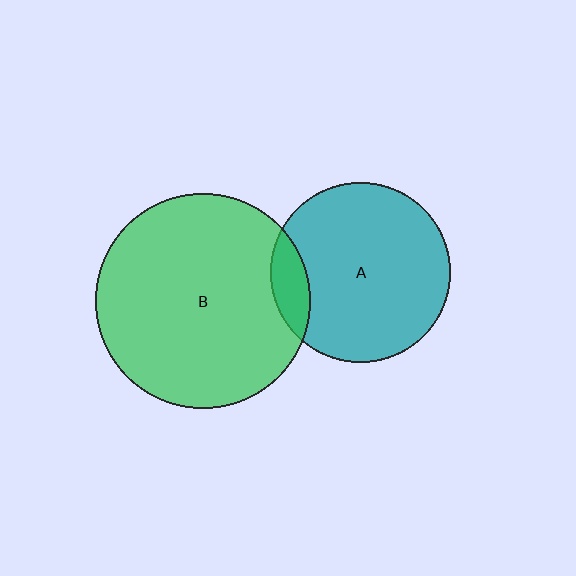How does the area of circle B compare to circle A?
Approximately 1.4 times.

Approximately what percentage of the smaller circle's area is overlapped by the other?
Approximately 10%.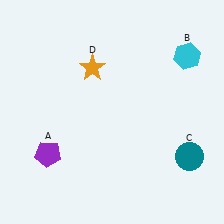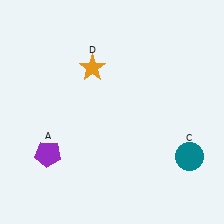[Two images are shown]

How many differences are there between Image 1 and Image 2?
There is 1 difference between the two images.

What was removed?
The cyan hexagon (B) was removed in Image 2.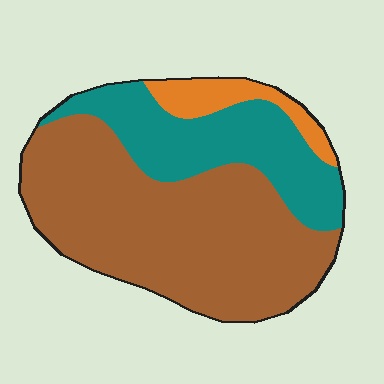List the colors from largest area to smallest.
From largest to smallest: brown, teal, orange.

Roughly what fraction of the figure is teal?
Teal covers 29% of the figure.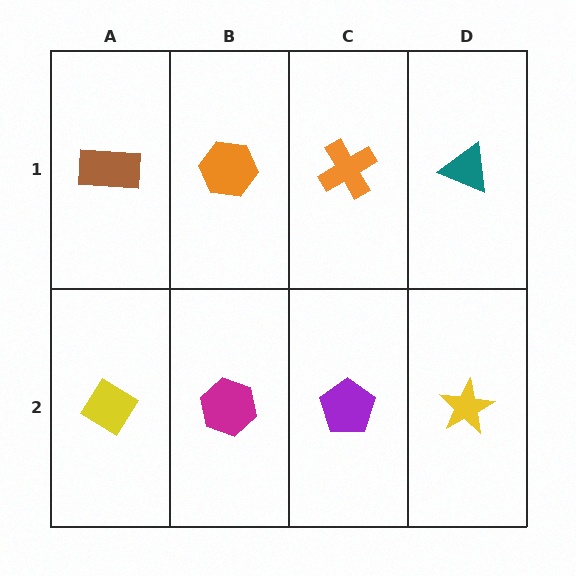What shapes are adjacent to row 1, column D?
A yellow star (row 2, column D), an orange cross (row 1, column C).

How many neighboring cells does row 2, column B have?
3.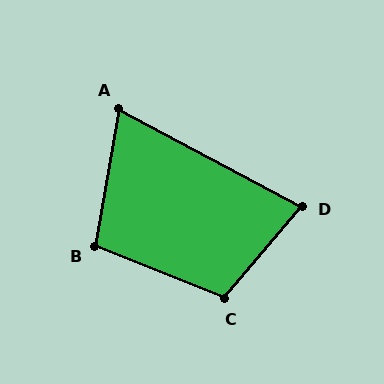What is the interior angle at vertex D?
Approximately 78 degrees (acute).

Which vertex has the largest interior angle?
C, at approximately 108 degrees.